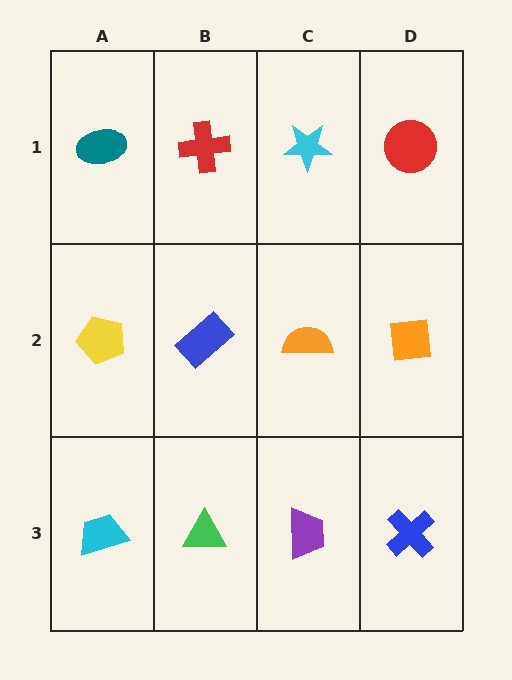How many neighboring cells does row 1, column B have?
3.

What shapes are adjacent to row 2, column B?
A red cross (row 1, column B), a green triangle (row 3, column B), a yellow pentagon (row 2, column A), an orange semicircle (row 2, column C).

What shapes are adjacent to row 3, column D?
An orange square (row 2, column D), a purple trapezoid (row 3, column C).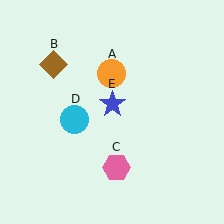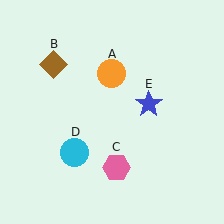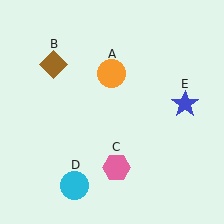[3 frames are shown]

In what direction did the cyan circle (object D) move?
The cyan circle (object D) moved down.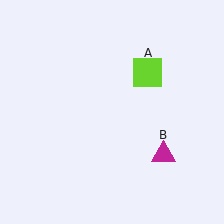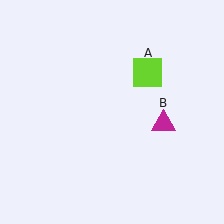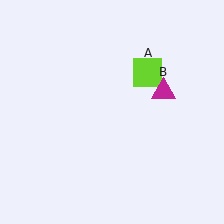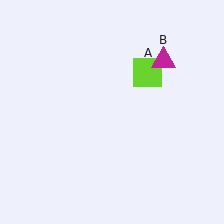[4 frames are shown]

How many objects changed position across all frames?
1 object changed position: magenta triangle (object B).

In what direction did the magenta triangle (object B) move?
The magenta triangle (object B) moved up.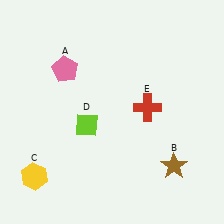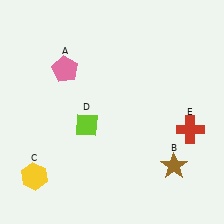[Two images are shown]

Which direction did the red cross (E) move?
The red cross (E) moved right.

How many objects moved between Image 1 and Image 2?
1 object moved between the two images.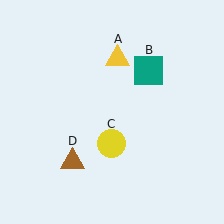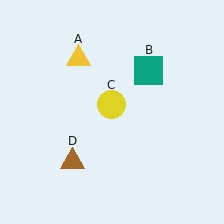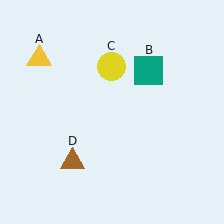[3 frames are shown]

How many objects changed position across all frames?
2 objects changed position: yellow triangle (object A), yellow circle (object C).